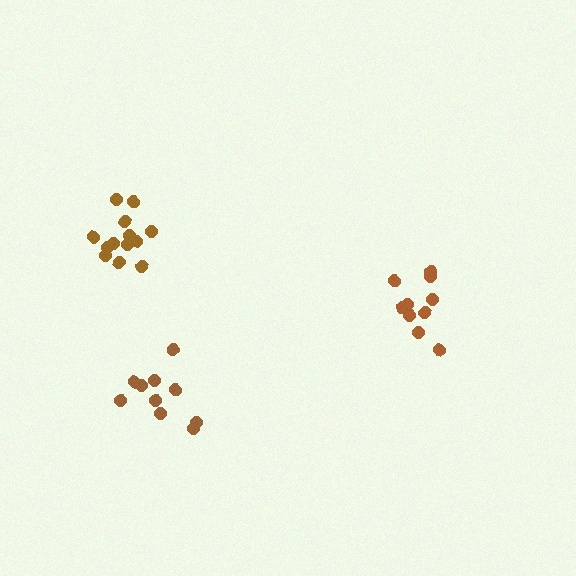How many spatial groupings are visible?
There are 3 spatial groupings.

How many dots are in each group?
Group 1: 13 dots, Group 2: 10 dots, Group 3: 10 dots (33 total).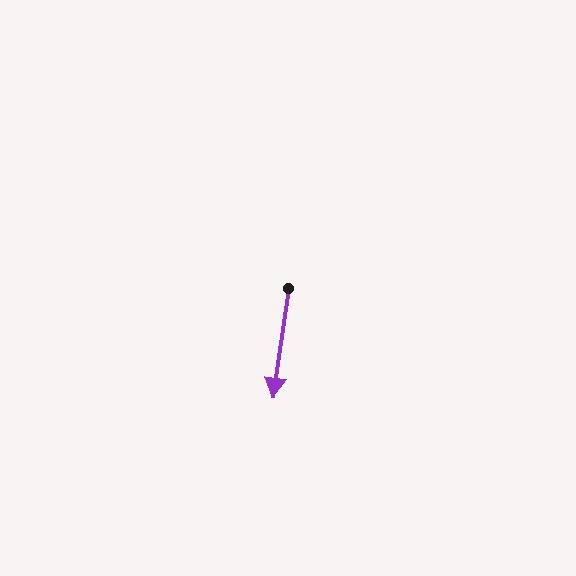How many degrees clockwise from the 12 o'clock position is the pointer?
Approximately 188 degrees.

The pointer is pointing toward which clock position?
Roughly 6 o'clock.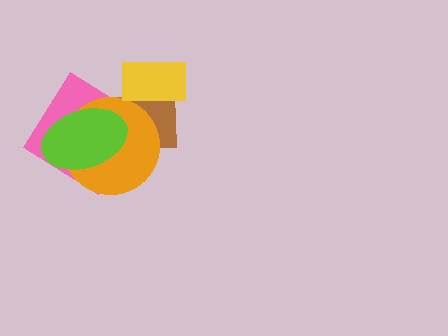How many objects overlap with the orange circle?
3 objects overlap with the orange circle.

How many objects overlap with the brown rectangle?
4 objects overlap with the brown rectangle.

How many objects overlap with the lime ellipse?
3 objects overlap with the lime ellipse.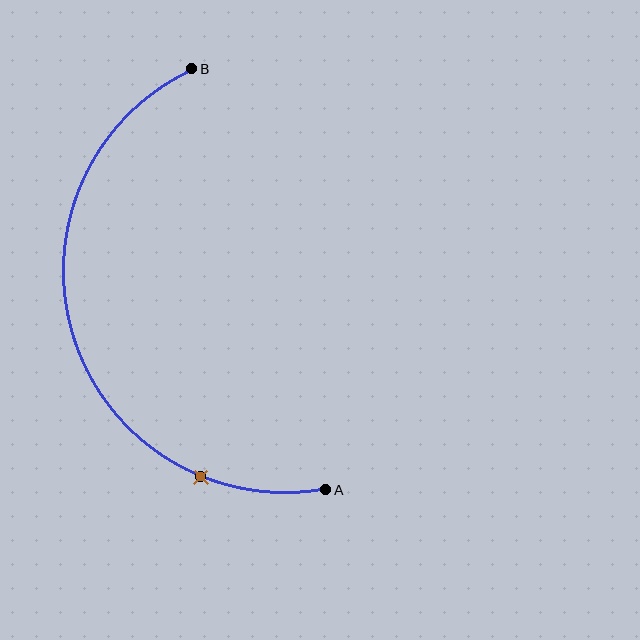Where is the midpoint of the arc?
The arc midpoint is the point on the curve farthest from the straight line joining A and B. It sits to the left of that line.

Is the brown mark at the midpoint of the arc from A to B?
No. The brown mark lies on the arc but is closer to endpoint A. The arc midpoint would be at the point on the curve equidistant along the arc from both A and B.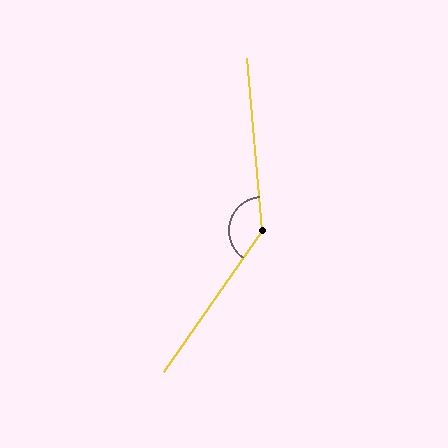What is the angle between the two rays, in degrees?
Approximately 140 degrees.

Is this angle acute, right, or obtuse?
It is obtuse.